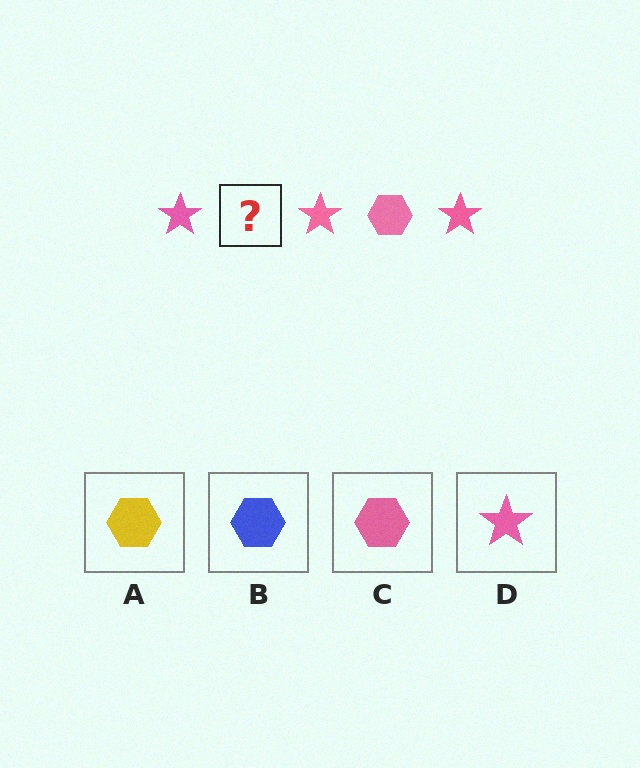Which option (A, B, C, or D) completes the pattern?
C.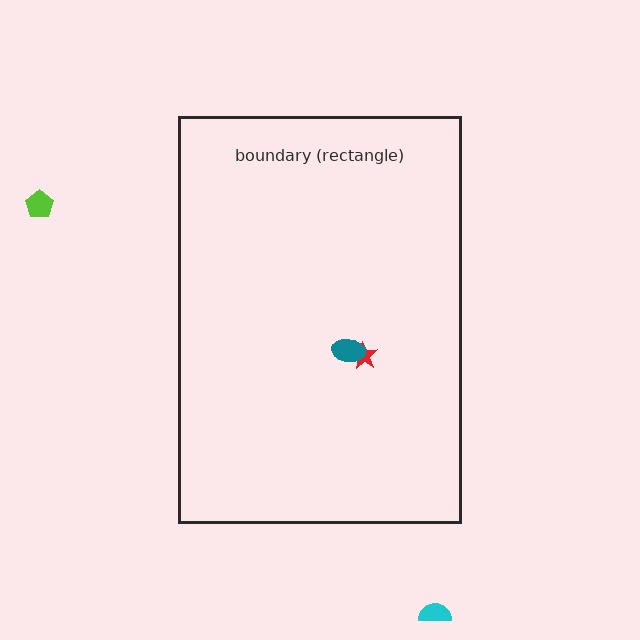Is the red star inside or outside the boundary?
Inside.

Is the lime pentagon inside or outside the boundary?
Outside.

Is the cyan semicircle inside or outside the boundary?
Outside.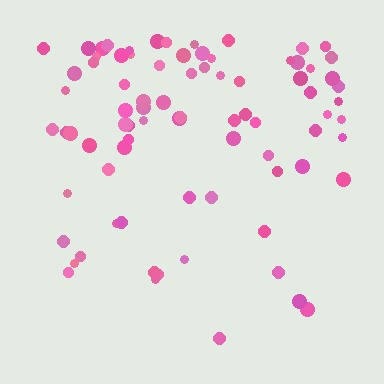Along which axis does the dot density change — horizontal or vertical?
Vertical.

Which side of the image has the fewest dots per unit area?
The bottom.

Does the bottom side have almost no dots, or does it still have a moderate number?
Still a moderate number, just noticeably fewer than the top.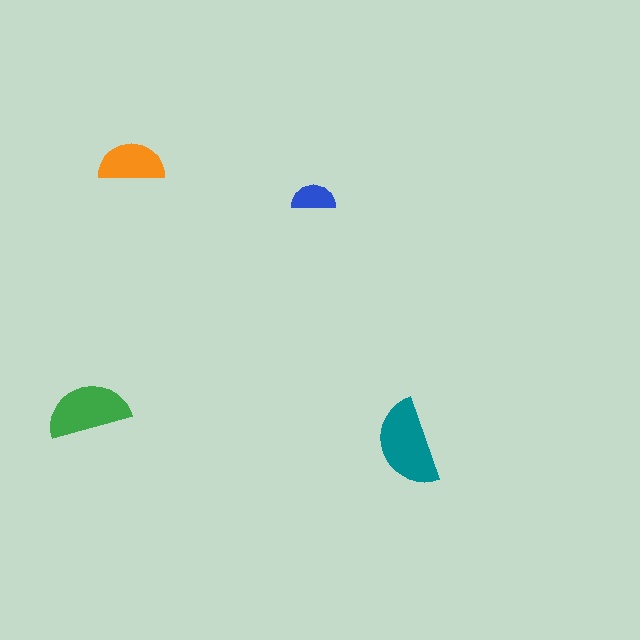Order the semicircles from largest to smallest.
the teal one, the green one, the orange one, the blue one.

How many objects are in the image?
There are 4 objects in the image.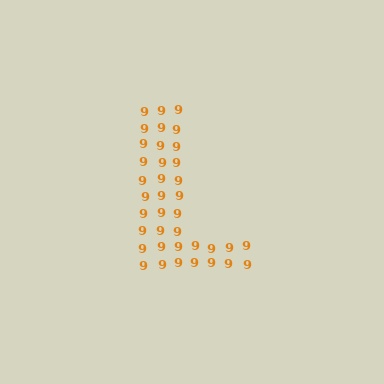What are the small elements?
The small elements are digit 9's.